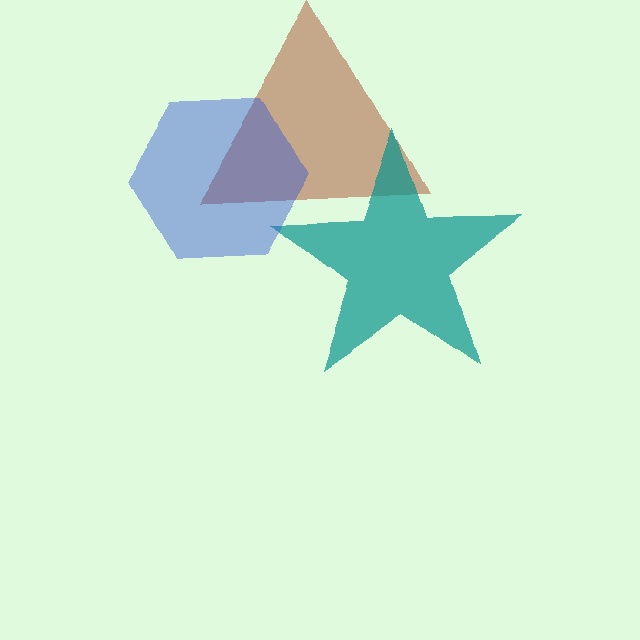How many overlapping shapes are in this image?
There are 3 overlapping shapes in the image.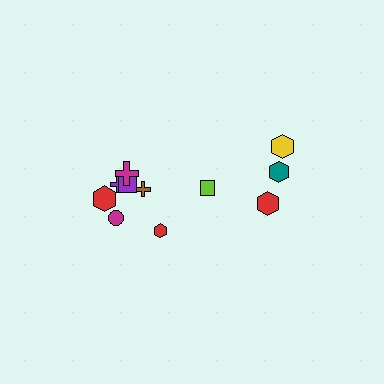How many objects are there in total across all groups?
There are 11 objects.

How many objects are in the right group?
There are 4 objects.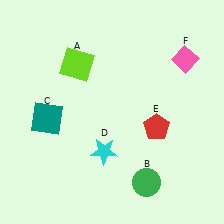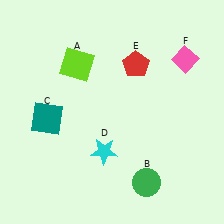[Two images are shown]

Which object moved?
The red pentagon (E) moved up.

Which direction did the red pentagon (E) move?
The red pentagon (E) moved up.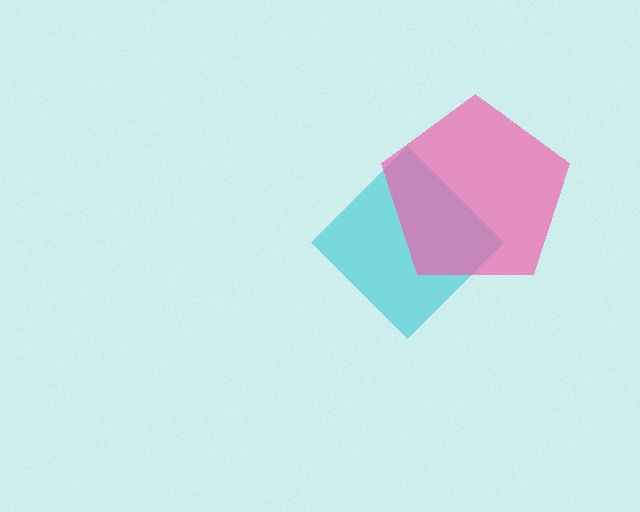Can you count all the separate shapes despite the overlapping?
Yes, there are 2 separate shapes.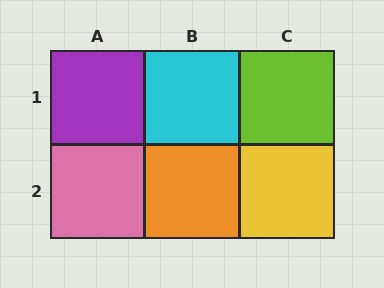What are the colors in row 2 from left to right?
Pink, orange, yellow.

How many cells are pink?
1 cell is pink.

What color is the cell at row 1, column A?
Purple.